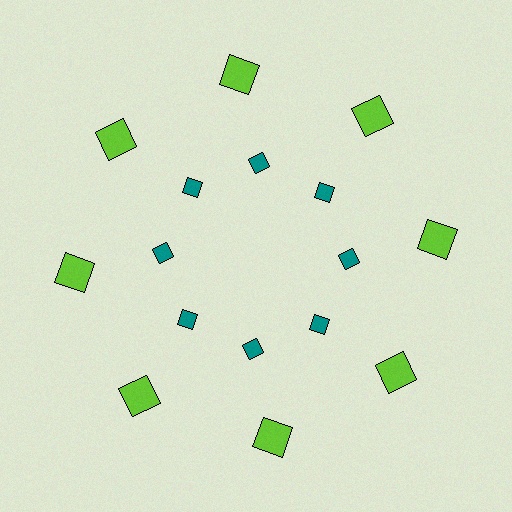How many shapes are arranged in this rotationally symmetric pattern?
There are 16 shapes, arranged in 8 groups of 2.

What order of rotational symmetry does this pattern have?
This pattern has 8-fold rotational symmetry.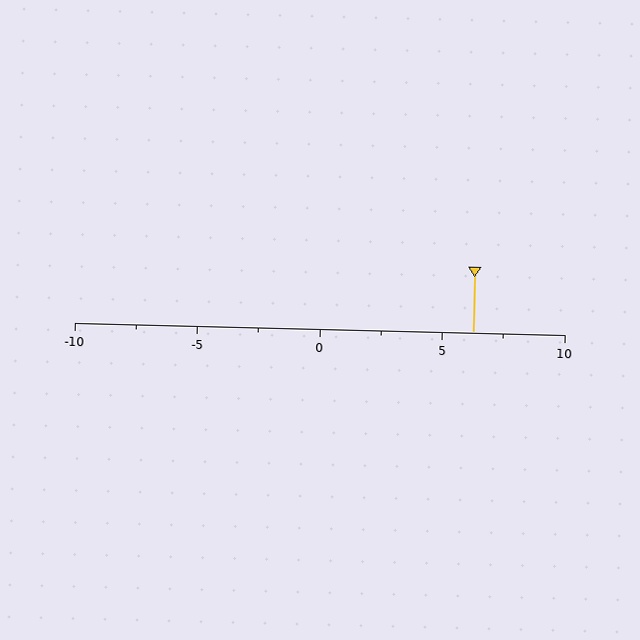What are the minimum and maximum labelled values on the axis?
The axis runs from -10 to 10.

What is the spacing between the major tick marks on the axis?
The major ticks are spaced 5 apart.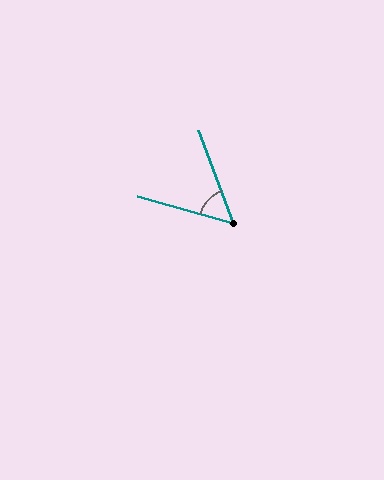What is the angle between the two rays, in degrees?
Approximately 54 degrees.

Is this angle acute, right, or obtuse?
It is acute.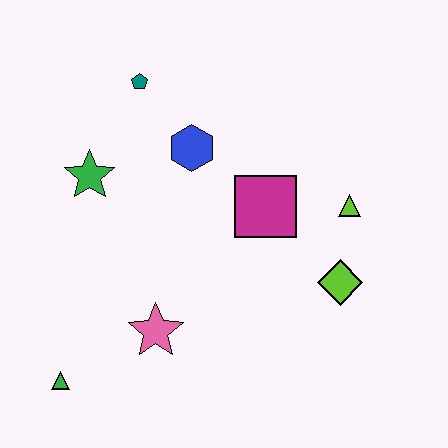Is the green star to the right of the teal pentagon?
No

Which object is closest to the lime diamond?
The lime triangle is closest to the lime diamond.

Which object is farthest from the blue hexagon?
The green triangle is farthest from the blue hexagon.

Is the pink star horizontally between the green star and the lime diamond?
Yes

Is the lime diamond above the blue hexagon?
No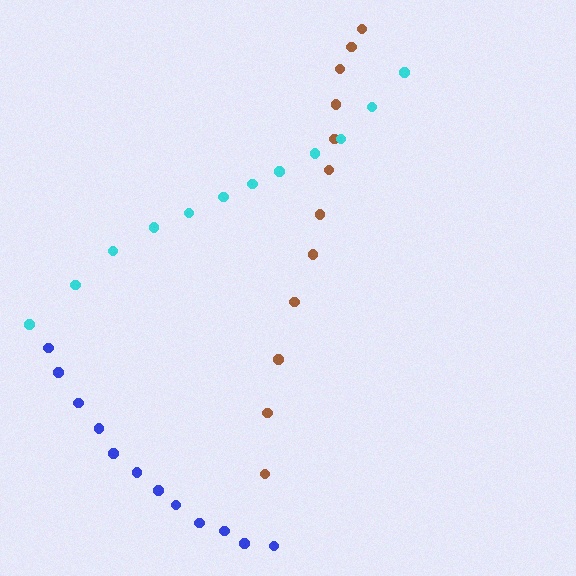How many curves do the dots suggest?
There are 3 distinct paths.